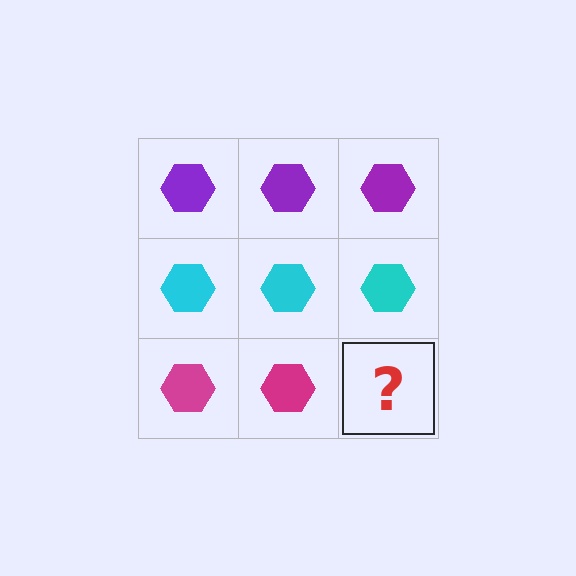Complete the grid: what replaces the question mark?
The question mark should be replaced with a magenta hexagon.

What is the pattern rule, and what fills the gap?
The rule is that each row has a consistent color. The gap should be filled with a magenta hexagon.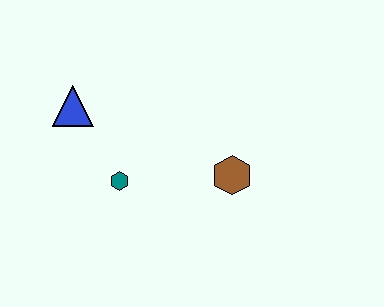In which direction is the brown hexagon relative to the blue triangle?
The brown hexagon is to the right of the blue triangle.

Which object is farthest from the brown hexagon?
The blue triangle is farthest from the brown hexagon.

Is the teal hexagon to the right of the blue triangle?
Yes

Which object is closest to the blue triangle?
The teal hexagon is closest to the blue triangle.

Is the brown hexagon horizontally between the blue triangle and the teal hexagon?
No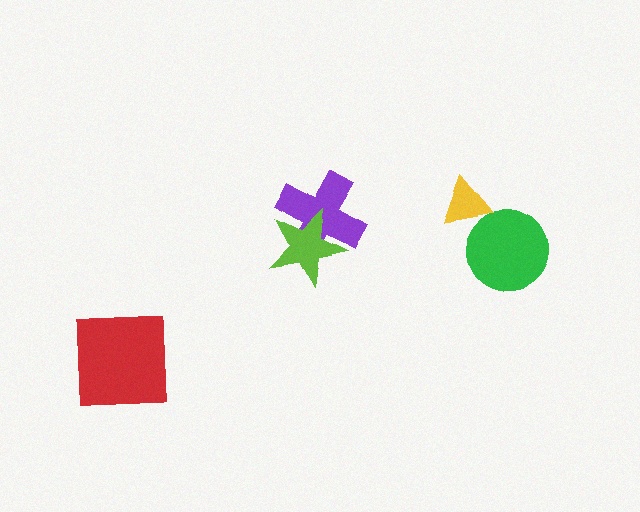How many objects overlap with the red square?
0 objects overlap with the red square.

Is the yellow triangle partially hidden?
No, no other shape covers it.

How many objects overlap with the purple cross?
1 object overlaps with the purple cross.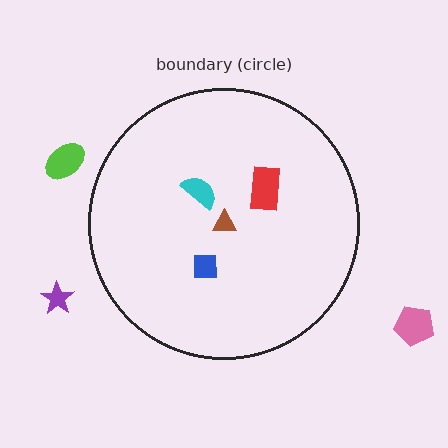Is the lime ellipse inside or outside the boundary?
Outside.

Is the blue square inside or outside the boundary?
Inside.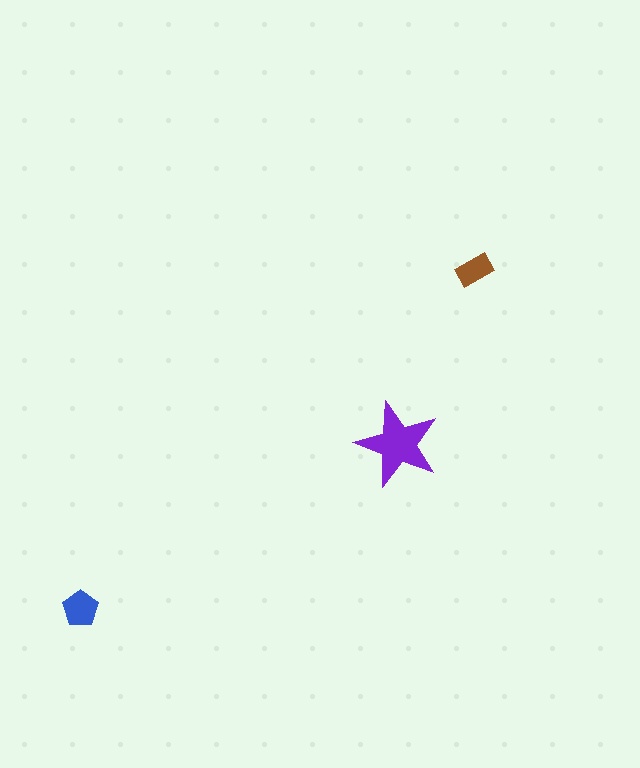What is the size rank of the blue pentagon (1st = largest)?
2nd.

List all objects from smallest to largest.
The brown rectangle, the blue pentagon, the purple star.